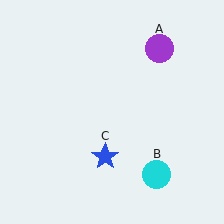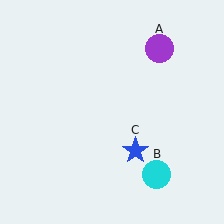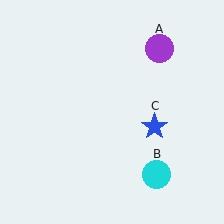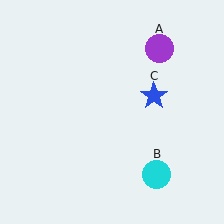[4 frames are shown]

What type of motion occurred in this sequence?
The blue star (object C) rotated counterclockwise around the center of the scene.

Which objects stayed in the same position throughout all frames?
Purple circle (object A) and cyan circle (object B) remained stationary.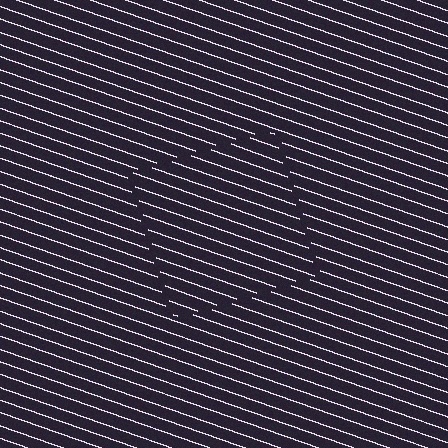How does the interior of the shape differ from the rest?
The interior of the shape contains the same grating, shifted by half a period — the contour is defined by the phase discontinuity where line-ends from the inner and outer gratings abut.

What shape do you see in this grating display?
An illusory square. The interior of the shape contains the same grating, shifted by half a period — the contour is defined by the phase discontinuity where line-ends from the inner and outer gratings abut.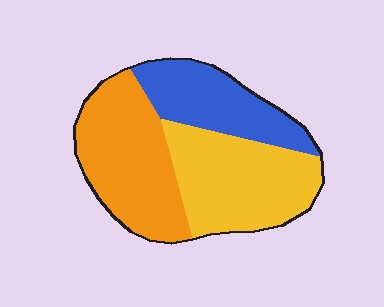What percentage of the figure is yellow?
Yellow covers around 35% of the figure.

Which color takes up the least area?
Blue, at roughly 25%.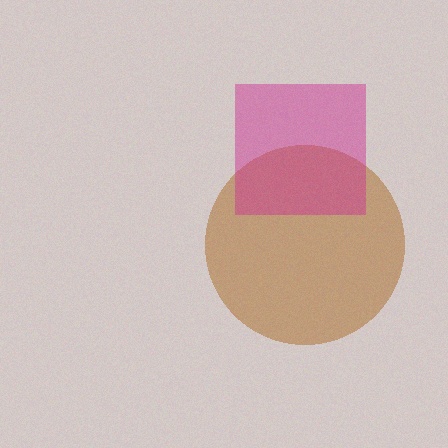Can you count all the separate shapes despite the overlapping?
Yes, there are 2 separate shapes.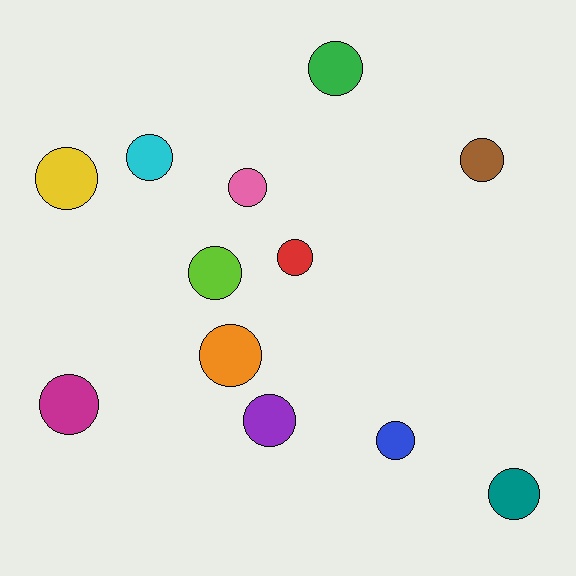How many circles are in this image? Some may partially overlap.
There are 12 circles.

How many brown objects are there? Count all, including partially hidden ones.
There is 1 brown object.